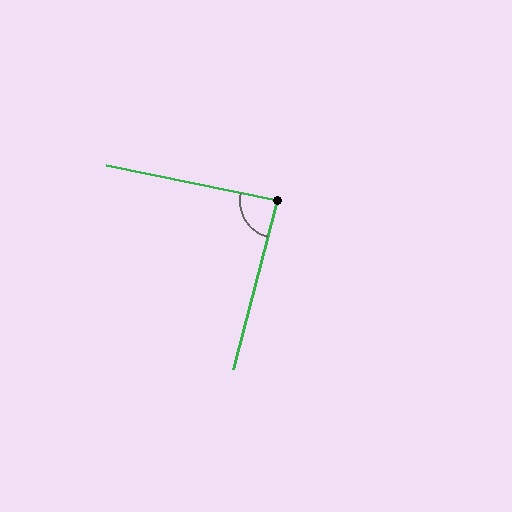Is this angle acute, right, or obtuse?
It is approximately a right angle.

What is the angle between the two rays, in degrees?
Approximately 87 degrees.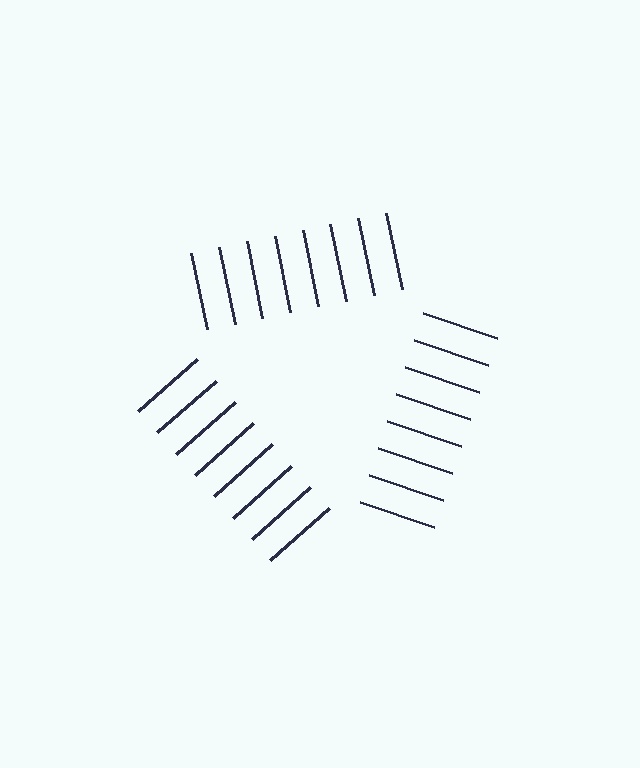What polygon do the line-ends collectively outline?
An illusory triangle — the line segments terminate on its edges but no continuous stroke is drawn.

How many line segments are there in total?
24 — 8 along each of the 3 edges.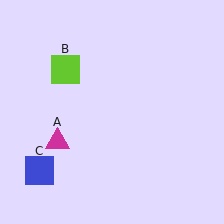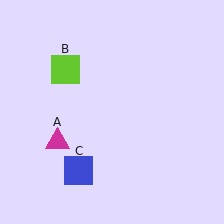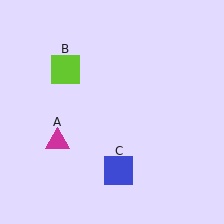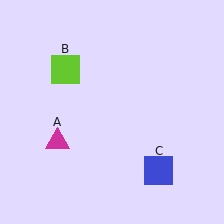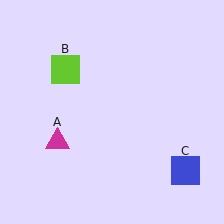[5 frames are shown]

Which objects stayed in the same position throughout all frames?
Magenta triangle (object A) and lime square (object B) remained stationary.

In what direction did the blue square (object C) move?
The blue square (object C) moved right.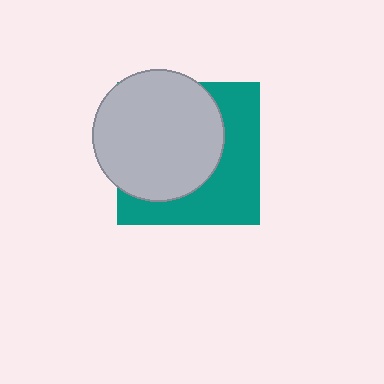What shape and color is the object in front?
The object in front is a light gray circle.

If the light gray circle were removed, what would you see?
You would see the complete teal square.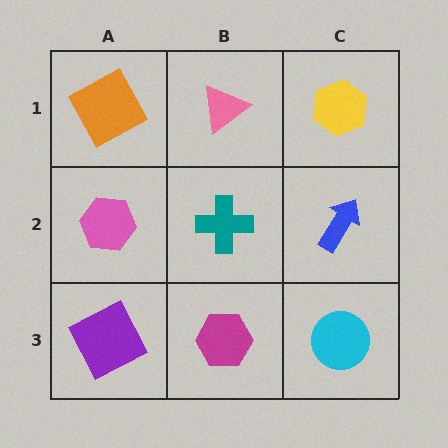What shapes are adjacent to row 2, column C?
A yellow hexagon (row 1, column C), a cyan circle (row 3, column C), a teal cross (row 2, column B).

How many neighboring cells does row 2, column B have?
4.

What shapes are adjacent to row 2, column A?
An orange square (row 1, column A), a purple square (row 3, column A), a teal cross (row 2, column B).